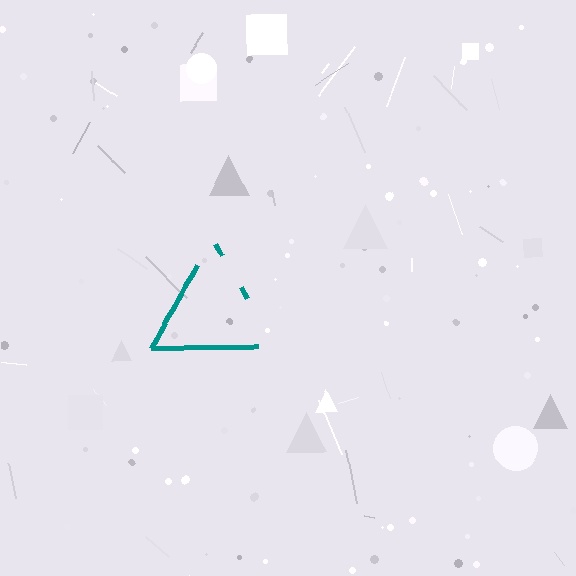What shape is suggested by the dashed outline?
The dashed outline suggests a triangle.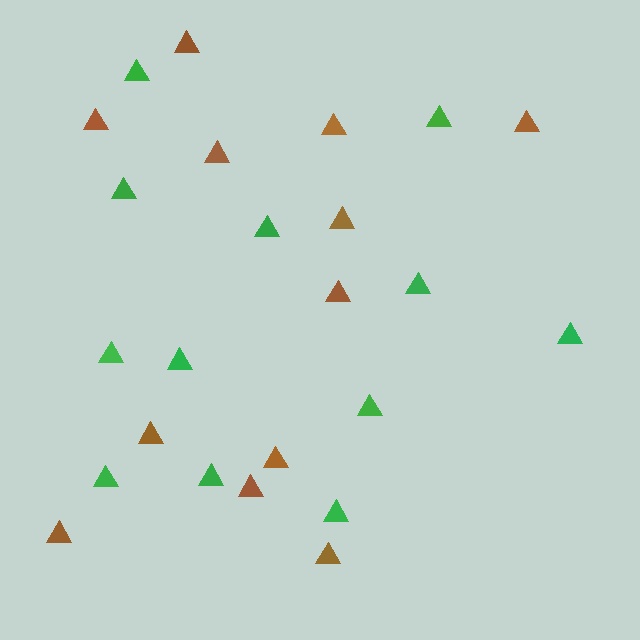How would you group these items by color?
There are 2 groups: one group of brown triangles (12) and one group of green triangles (12).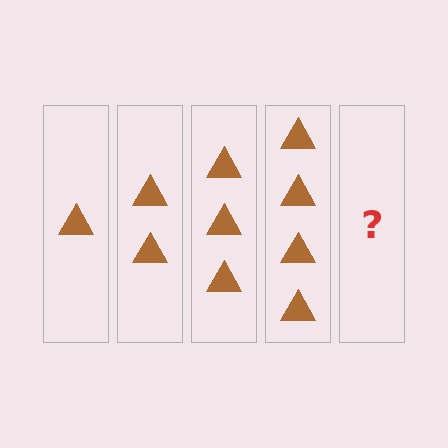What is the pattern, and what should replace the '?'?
The pattern is that each step adds one more triangle. The '?' should be 5 triangles.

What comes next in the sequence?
The next element should be 5 triangles.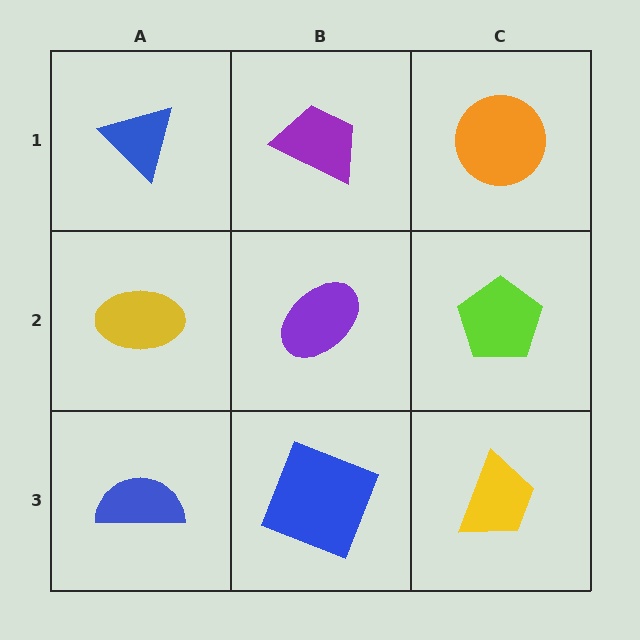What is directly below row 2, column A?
A blue semicircle.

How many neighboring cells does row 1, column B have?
3.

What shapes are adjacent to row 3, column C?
A lime pentagon (row 2, column C), a blue square (row 3, column B).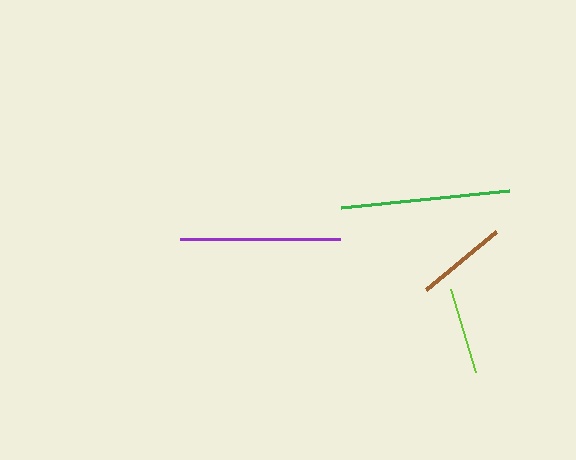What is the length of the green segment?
The green segment is approximately 169 pixels long.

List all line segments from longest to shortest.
From longest to shortest: green, purple, brown, lime.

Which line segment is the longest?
The green line is the longest at approximately 169 pixels.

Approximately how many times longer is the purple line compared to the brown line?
The purple line is approximately 1.8 times the length of the brown line.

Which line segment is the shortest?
The lime line is the shortest at approximately 87 pixels.